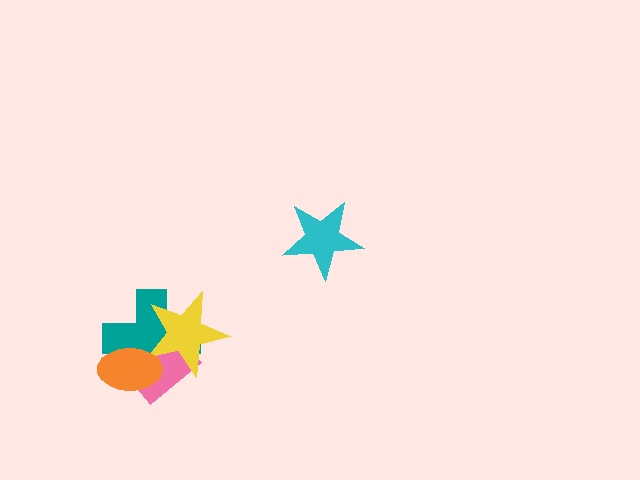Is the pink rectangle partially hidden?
Yes, it is partially covered by another shape.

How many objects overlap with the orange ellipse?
3 objects overlap with the orange ellipse.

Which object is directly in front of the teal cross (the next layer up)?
The pink rectangle is directly in front of the teal cross.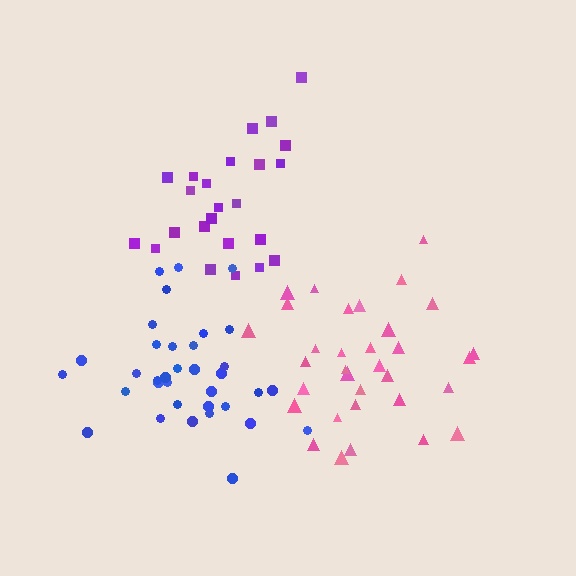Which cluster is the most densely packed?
Pink.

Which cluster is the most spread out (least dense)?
Purple.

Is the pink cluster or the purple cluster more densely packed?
Pink.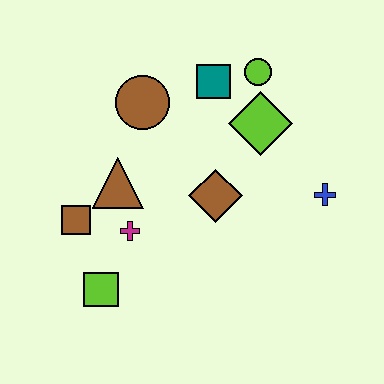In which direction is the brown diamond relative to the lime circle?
The brown diamond is below the lime circle.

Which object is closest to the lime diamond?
The lime circle is closest to the lime diamond.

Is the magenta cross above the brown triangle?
No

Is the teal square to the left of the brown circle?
No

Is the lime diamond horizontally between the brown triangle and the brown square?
No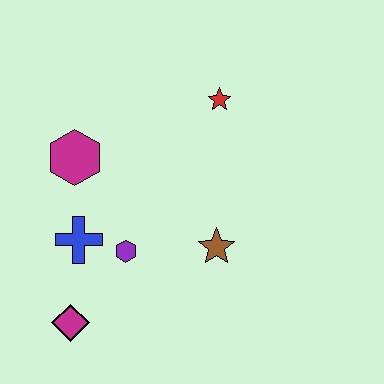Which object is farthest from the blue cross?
The red star is farthest from the blue cross.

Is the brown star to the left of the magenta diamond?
No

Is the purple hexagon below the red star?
Yes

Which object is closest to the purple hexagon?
The blue cross is closest to the purple hexagon.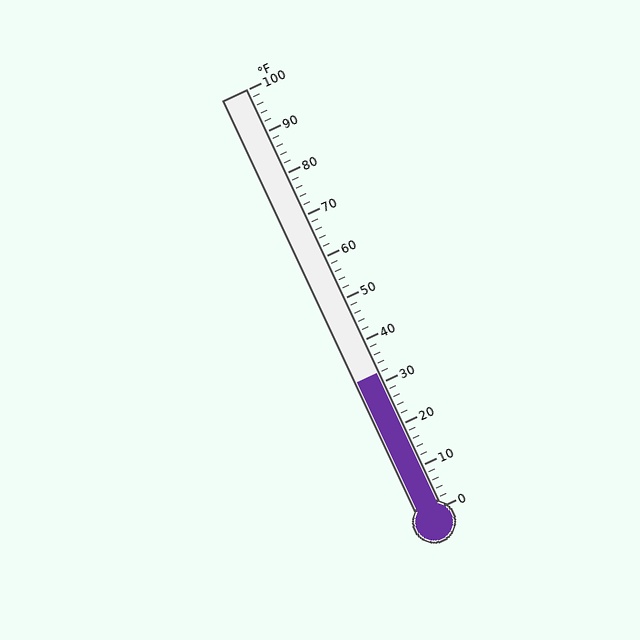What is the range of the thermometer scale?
The thermometer scale ranges from 0°F to 100°F.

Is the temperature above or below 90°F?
The temperature is below 90°F.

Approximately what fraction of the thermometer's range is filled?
The thermometer is filled to approximately 30% of its range.